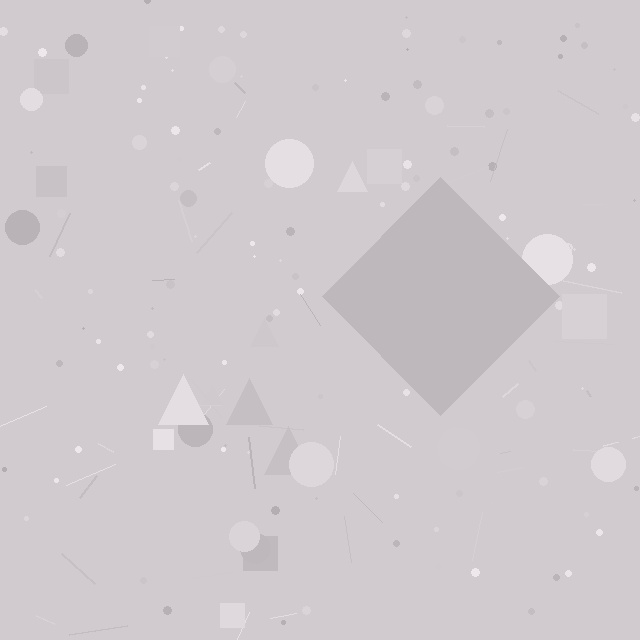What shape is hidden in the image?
A diamond is hidden in the image.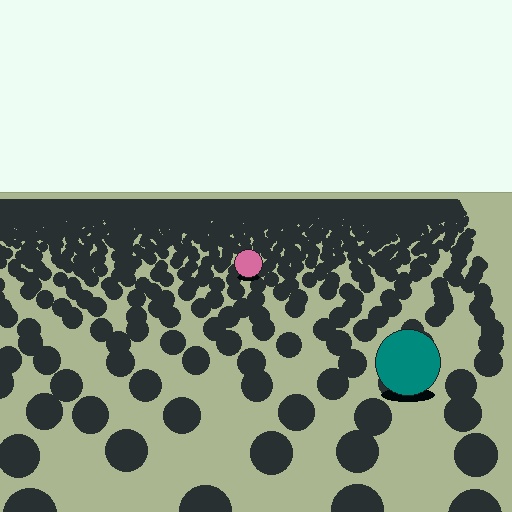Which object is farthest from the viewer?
The pink circle is farthest from the viewer. It appears smaller and the ground texture around it is denser.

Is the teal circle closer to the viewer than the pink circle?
Yes. The teal circle is closer — you can tell from the texture gradient: the ground texture is coarser near it.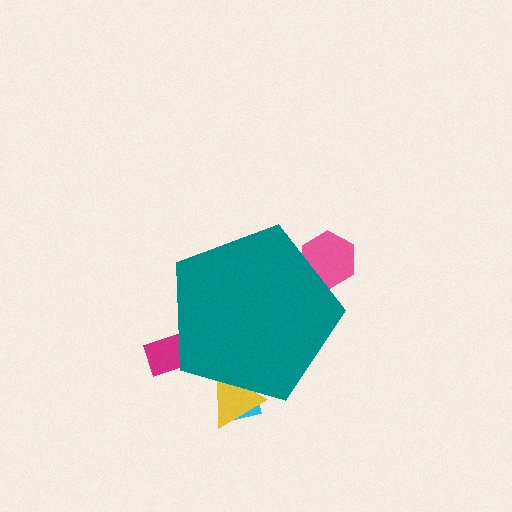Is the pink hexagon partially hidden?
Yes, the pink hexagon is partially hidden behind the teal pentagon.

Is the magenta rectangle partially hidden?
Yes, the magenta rectangle is partially hidden behind the teal pentagon.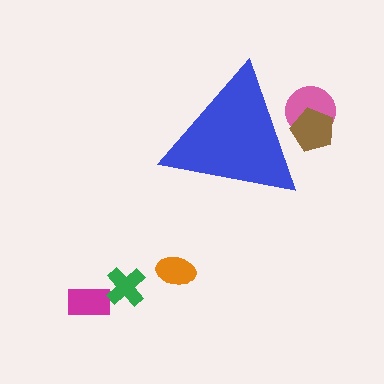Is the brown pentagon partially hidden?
Yes, the brown pentagon is partially hidden behind the blue triangle.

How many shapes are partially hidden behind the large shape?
2 shapes are partially hidden.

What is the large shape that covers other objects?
A blue triangle.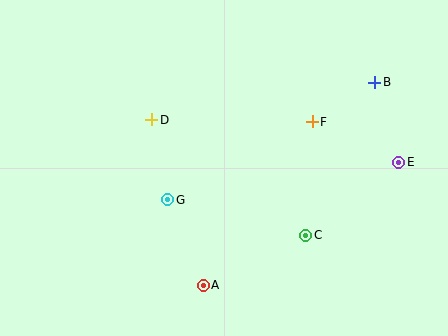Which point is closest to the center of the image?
Point G at (168, 200) is closest to the center.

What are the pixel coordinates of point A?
Point A is at (203, 285).